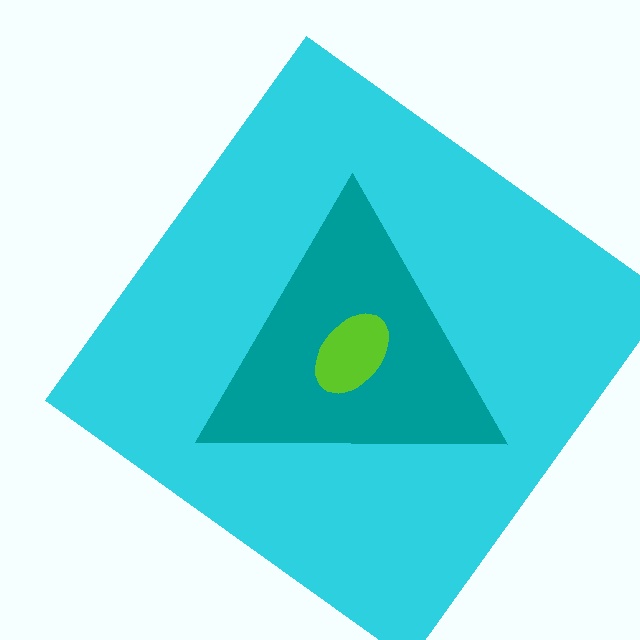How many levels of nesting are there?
3.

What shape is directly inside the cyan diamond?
The teal triangle.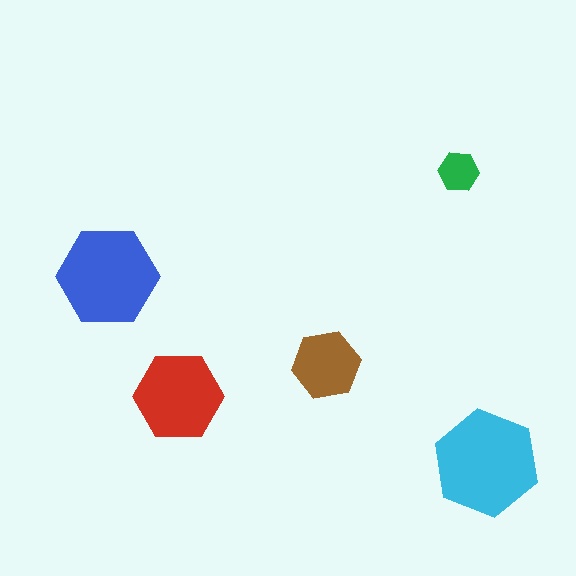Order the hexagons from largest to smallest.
the cyan one, the blue one, the red one, the brown one, the green one.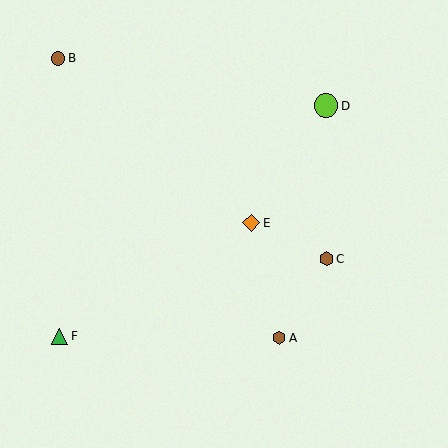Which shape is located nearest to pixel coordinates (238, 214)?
The orange diamond (labeled E) at (251, 223) is nearest to that location.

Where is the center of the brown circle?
The center of the brown circle is at (58, 58).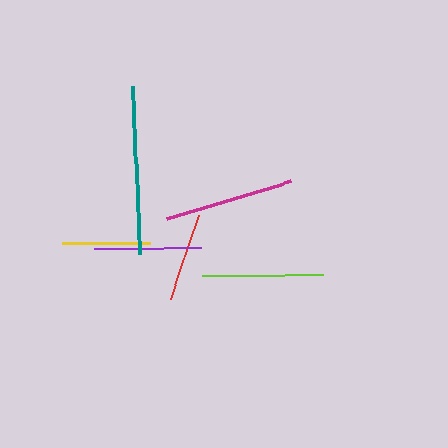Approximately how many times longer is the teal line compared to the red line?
The teal line is approximately 1.9 times the length of the red line.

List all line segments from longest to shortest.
From longest to shortest: teal, magenta, lime, purple, red, yellow.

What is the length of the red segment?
The red segment is approximately 89 pixels long.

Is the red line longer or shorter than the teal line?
The teal line is longer than the red line.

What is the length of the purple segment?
The purple segment is approximately 107 pixels long.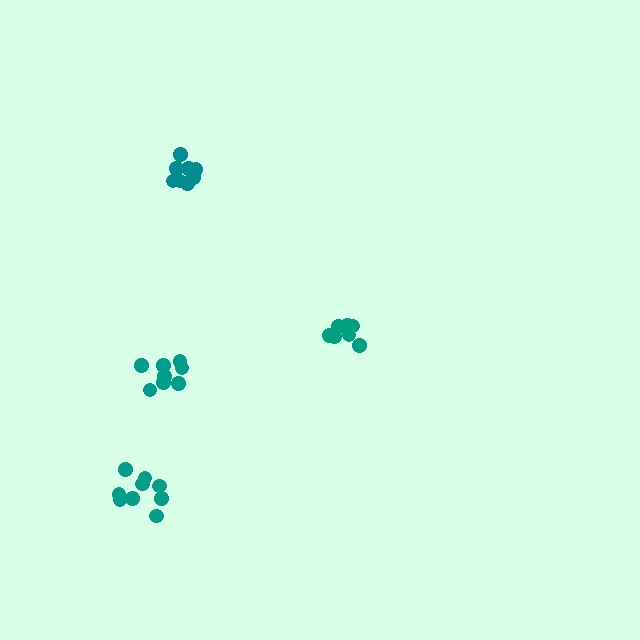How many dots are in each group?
Group 1: 8 dots, Group 2: 8 dots, Group 3: 8 dots, Group 4: 9 dots (33 total).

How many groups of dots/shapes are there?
There are 4 groups.